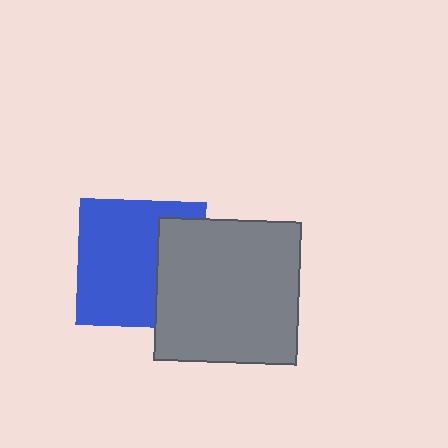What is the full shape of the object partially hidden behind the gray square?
The partially hidden object is a blue square.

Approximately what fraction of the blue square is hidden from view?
Roughly 33% of the blue square is hidden behind the gray square.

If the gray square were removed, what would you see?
You would see the complete blue square.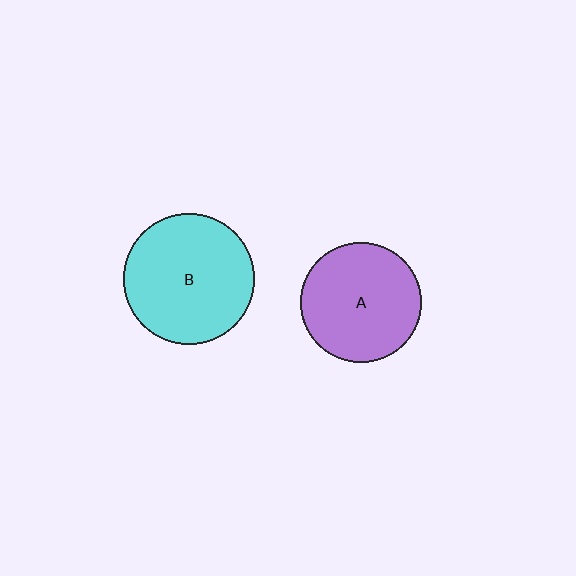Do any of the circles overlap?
No, none of the circles overlap.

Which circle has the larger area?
Circle B (cyan).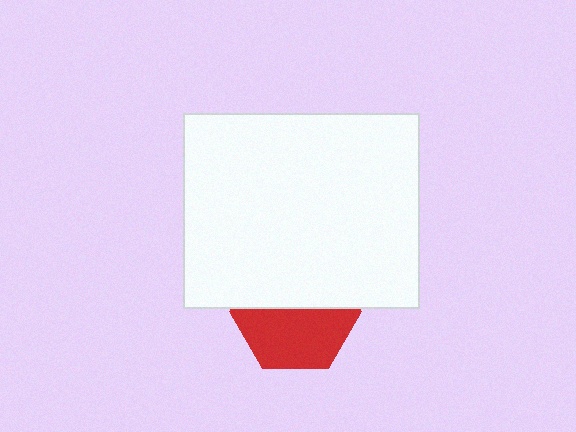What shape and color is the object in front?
The object in front is a white rectangle.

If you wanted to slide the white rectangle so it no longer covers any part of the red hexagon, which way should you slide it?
Slide it up — that is the most direct way to separate the two shapes.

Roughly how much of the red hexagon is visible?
About half of it is visible (roughly 52%).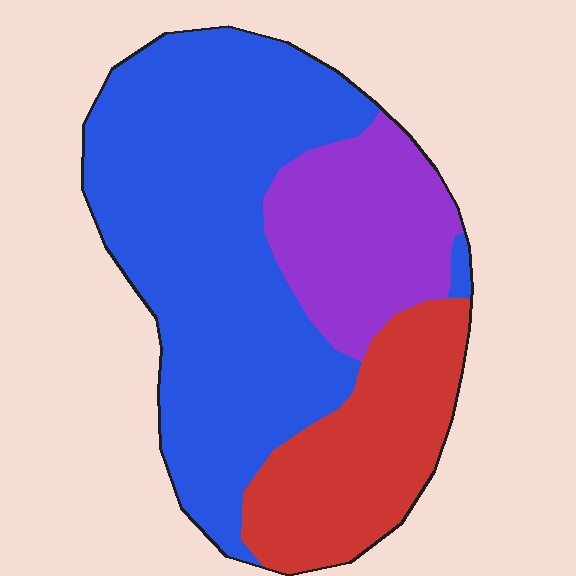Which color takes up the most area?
Blue, at roughly 55%.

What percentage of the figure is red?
Red takes up about one quarter (1/4) of the figure.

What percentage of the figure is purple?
Purple takes up about one fifth (1/5) of the figure.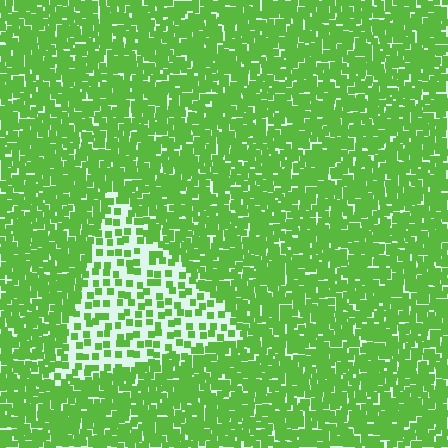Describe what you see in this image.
The image contains small lime elements arranged at two different densities. A triangle-shaped region is visible where the elements are less densely packed than the surrounding area.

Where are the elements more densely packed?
The elements are more densely packed outside the triangle boundary.